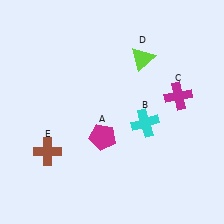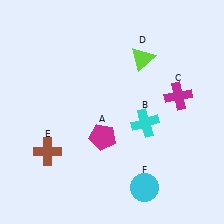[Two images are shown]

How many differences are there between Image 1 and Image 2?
There is 1 difference between the two images.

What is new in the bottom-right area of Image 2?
A cyan circle (F) was added in the bottom-right area of Image 2.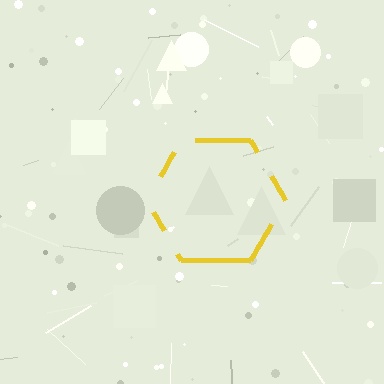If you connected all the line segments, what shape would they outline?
They would outline a hexagon.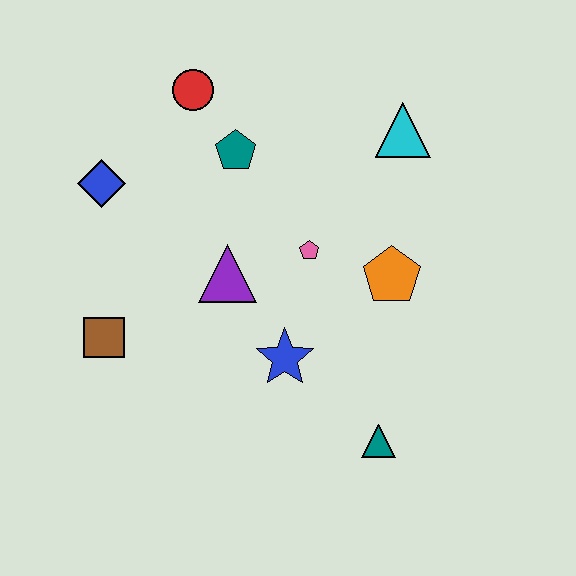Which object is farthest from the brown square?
The cyan triangle is farthest from the brown square.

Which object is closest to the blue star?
The purple triangle is closest to the blue star.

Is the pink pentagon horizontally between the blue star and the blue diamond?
No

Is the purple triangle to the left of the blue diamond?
No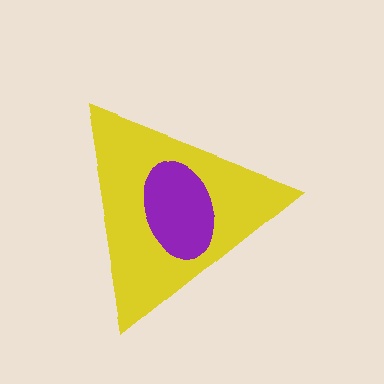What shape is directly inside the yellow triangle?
The purple ellipse.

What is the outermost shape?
The yellow triangle.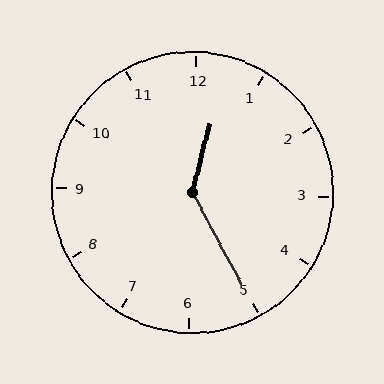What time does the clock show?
12:25.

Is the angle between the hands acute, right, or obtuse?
It is obtuse.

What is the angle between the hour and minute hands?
Approximately 138 degrees.